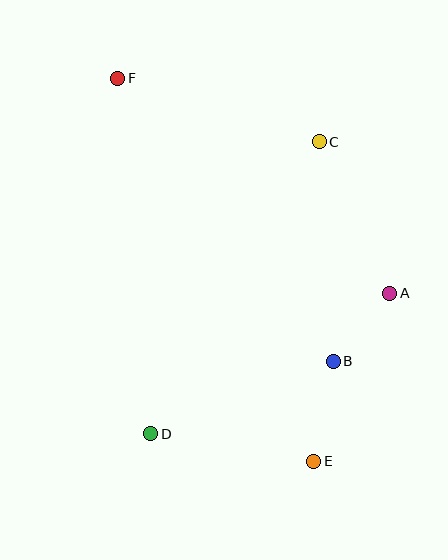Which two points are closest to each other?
Points A and B are closest to each other.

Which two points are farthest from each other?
Points E and F are farthest from each other.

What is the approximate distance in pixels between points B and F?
The distance between B and F is approximately 356 pixels.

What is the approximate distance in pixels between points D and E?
The distance between D and E is approximately 165 pixels.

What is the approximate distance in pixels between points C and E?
The distance between C and E is approximately 319 pixels.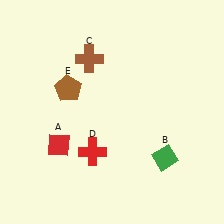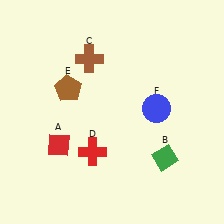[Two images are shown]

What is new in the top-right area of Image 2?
A blue circle (F) was added in the top-right area of Image 2.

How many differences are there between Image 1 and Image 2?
There is 1 difference between the two images.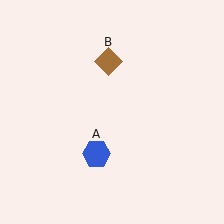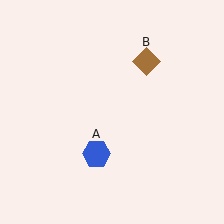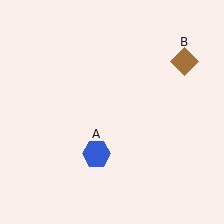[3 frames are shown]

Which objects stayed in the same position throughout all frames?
Blue hexagon (object A) remained stationary.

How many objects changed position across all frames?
1 object changed position: brown diamond (object B).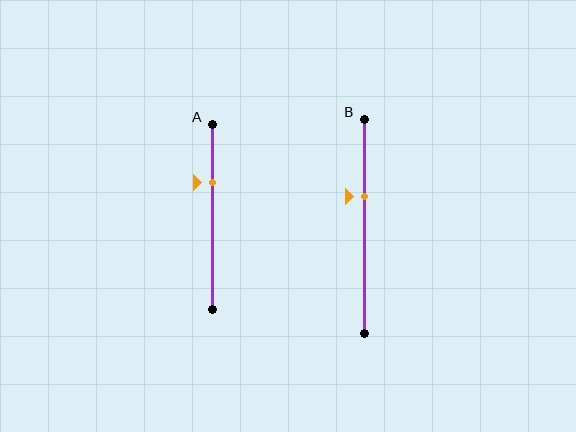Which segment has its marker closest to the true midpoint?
Segment B has its marker closest to the true midpoint.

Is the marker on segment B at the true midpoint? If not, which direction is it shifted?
No, the marker on segment B is shifted upward by about 14% of the segment length.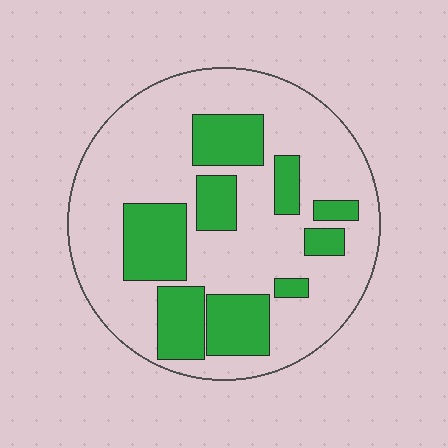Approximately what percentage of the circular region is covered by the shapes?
Approximately 30%.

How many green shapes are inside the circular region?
9.